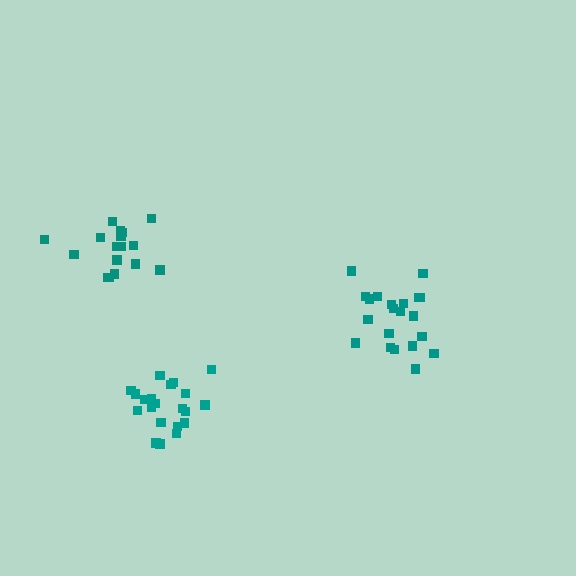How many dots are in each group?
Group 1: 21 dots, Group 2: 17 dots, Group 3: 21 dots (59 total).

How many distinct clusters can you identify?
There are 3 distinct clusters.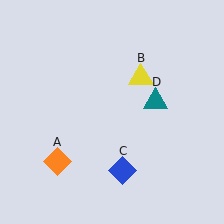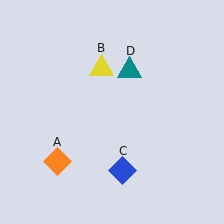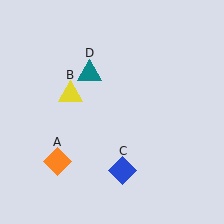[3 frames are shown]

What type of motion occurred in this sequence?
The yellow triangle (object B), teal triangle (object D) rotated counterclockwise around the center of the scene.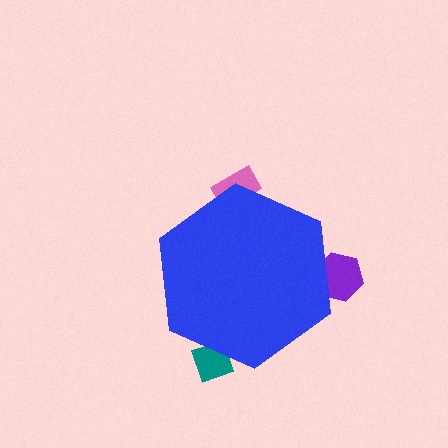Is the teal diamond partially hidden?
Yes, the teal diamond is partially hidden behind the blue hexagon.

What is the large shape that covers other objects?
A blue hexagon.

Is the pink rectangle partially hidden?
Yes, the pink rectangle is partially hidden behind the blue hexagon.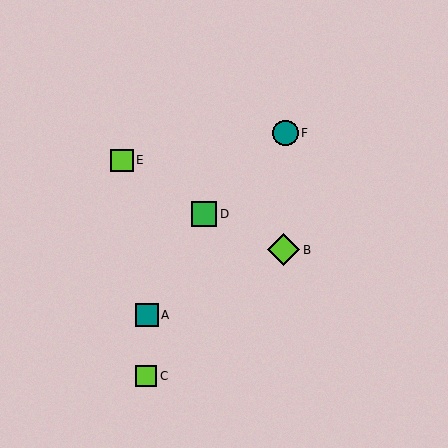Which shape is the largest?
The lime diamond (labeled B) is the largest.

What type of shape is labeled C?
Shape C is a lime square.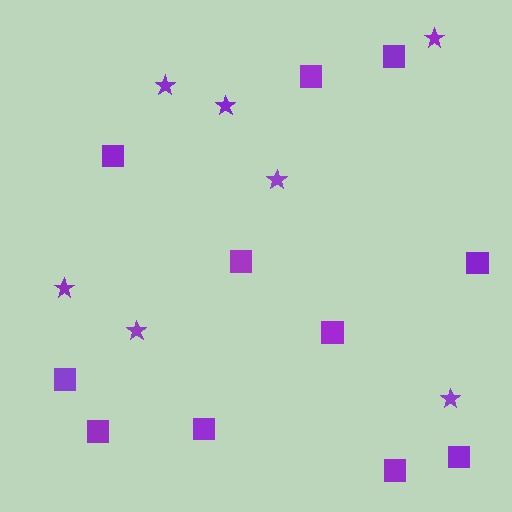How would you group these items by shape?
There are 2 groups: one group of stars (7) and one group of squares (11).